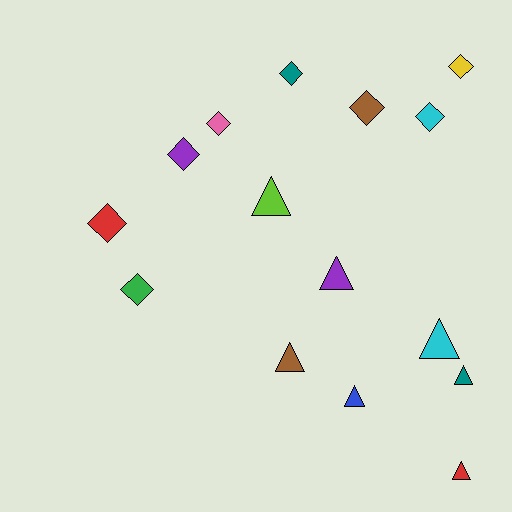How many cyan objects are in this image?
There are 2 cyan objects.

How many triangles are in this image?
There are 7 triangles.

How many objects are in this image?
There are 15 objects.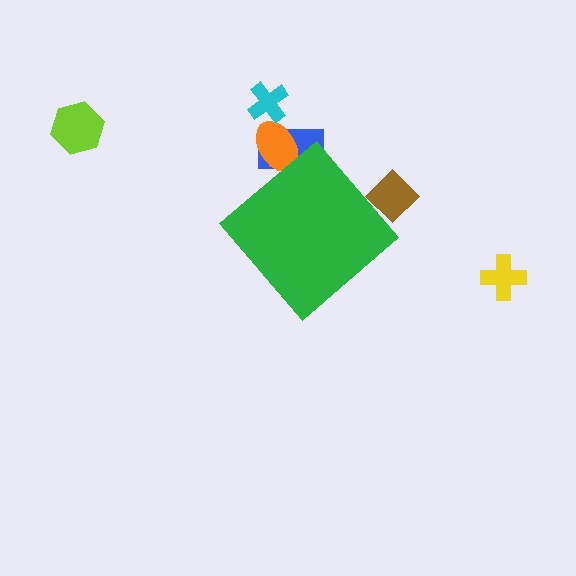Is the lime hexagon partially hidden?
No, the lime hexagon is fully visible.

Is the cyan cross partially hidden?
No, the cyan cross is fully visible.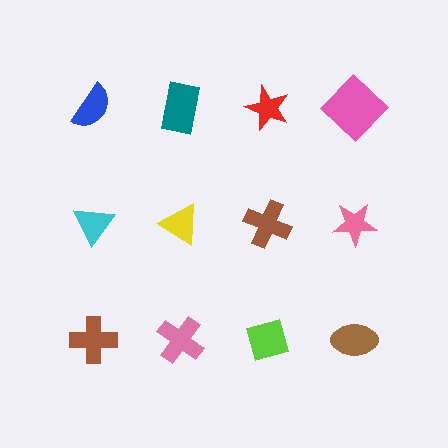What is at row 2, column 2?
A yellow triangle.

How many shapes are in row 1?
4 shapes.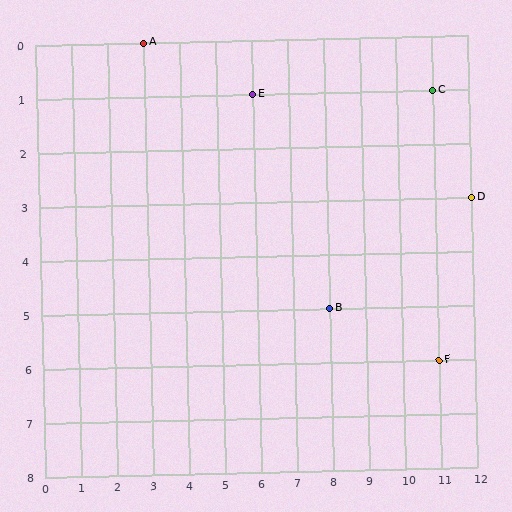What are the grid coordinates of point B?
Point B is at grid coordinates (8, 5).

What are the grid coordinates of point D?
Point D is at grid coordinates (12, 3).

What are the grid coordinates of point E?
Point E is at grid coordinates (6, 1).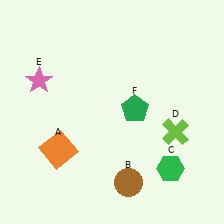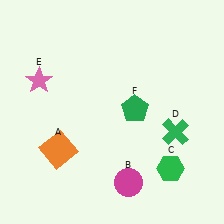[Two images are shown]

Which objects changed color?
B changed from brown to magenta. D changed from lime to green.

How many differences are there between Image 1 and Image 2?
There are 2 differences between the two images.